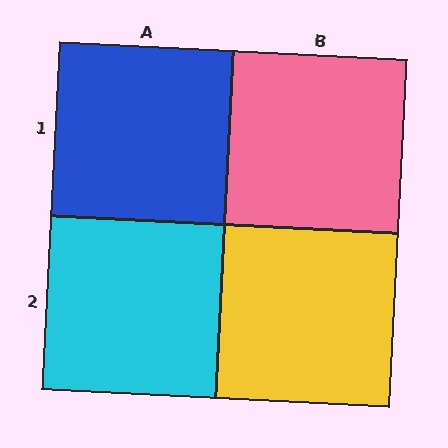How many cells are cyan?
1 cell is cyan.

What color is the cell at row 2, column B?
Yellow.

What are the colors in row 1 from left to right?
Blue, pink.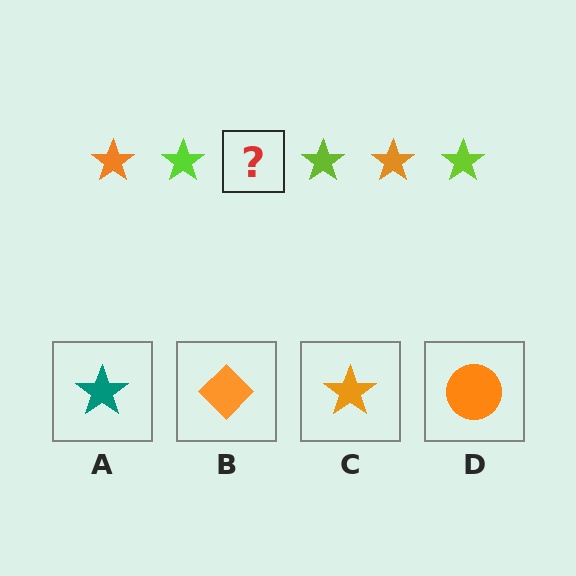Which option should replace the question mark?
Option C.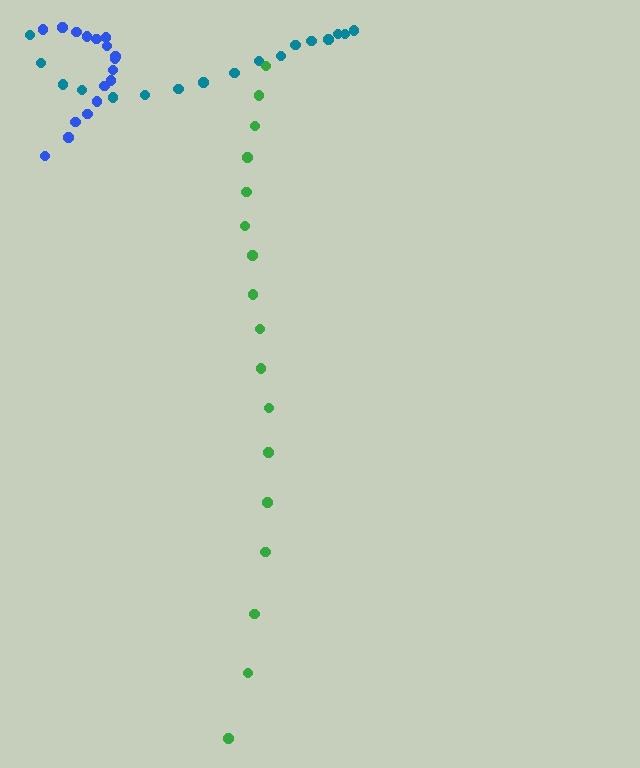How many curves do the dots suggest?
There are 3 distinct paths.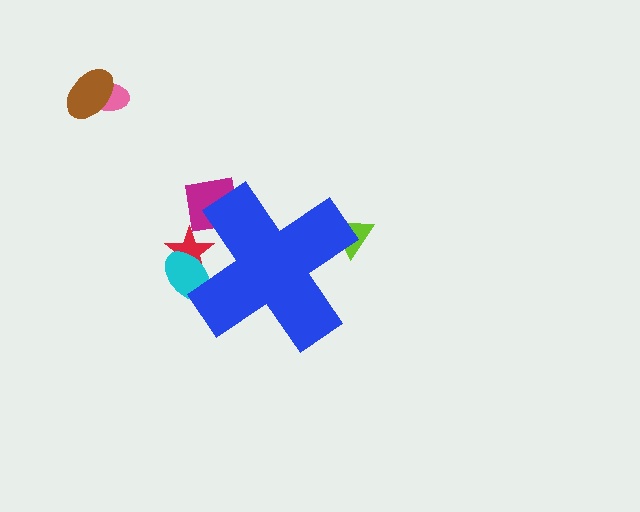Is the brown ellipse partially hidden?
No, the brown ellipse is fully visible.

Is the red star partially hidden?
Yes, the red star is partially hidden behind the blue cross.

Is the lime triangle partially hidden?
Yes, the lime triangle is partially hidden behind the blue cross.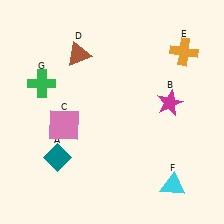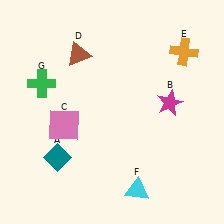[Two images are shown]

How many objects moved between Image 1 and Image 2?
1 object moved between the two images.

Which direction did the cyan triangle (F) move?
The cyan triangle (F) moved left.